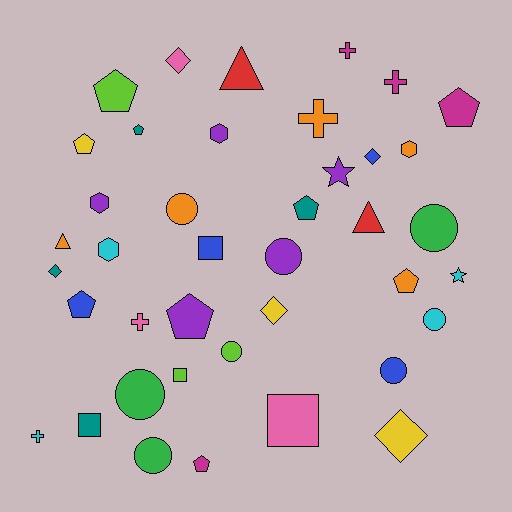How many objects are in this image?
There are 40 objects.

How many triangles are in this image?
There are 3 triangles.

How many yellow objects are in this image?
There are 3 yellow objects.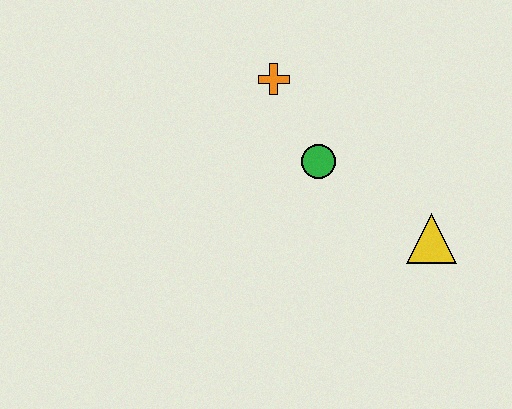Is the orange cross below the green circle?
No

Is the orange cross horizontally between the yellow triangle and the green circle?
No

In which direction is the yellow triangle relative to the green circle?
The yellow triangle is to the right of the green circle.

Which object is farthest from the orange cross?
The yellow triangle is farthest from the orange cross.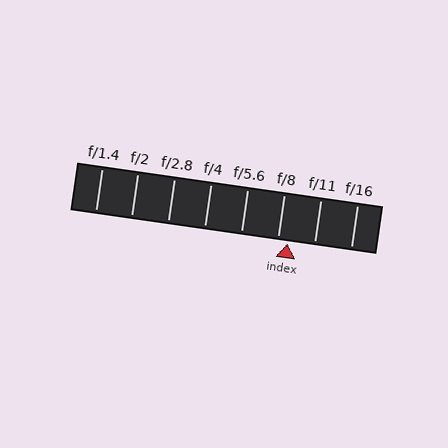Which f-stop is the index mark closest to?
The index mark is closest to f/8.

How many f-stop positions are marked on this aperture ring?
There are 8 f-stop positions marked.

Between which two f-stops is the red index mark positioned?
The index mark is between f/8 and f/11.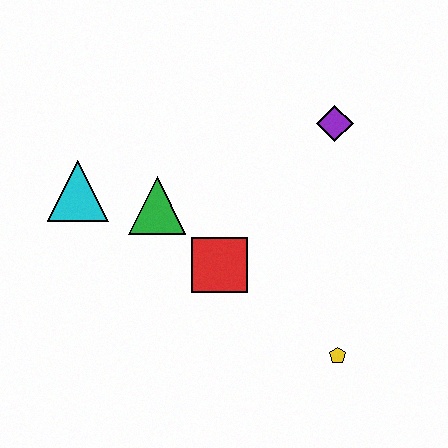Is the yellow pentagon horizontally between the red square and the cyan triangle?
No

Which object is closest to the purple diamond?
The red square is closest to the purple diamond.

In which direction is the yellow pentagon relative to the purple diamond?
The yellow pentagon is below the purple diamond.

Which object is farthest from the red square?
The purple diamond is farthest from the red square.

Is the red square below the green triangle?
Yes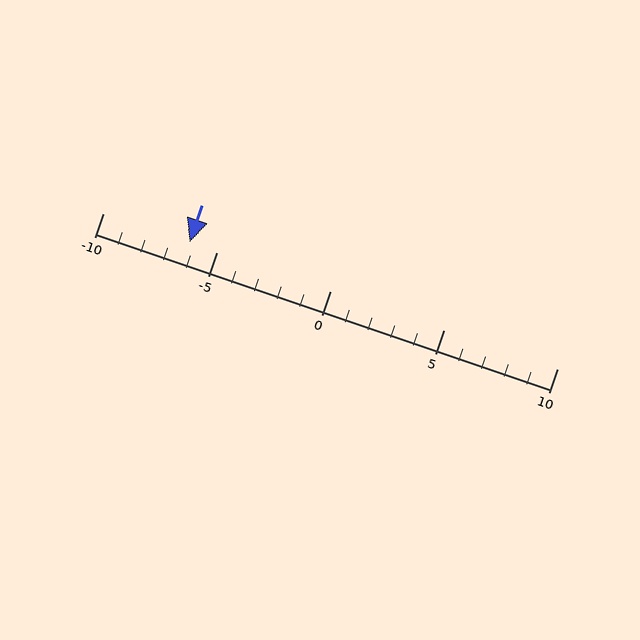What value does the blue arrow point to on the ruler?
The blue arrow points to approximately -6.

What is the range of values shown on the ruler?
The ruler shows values from -10 to 10.